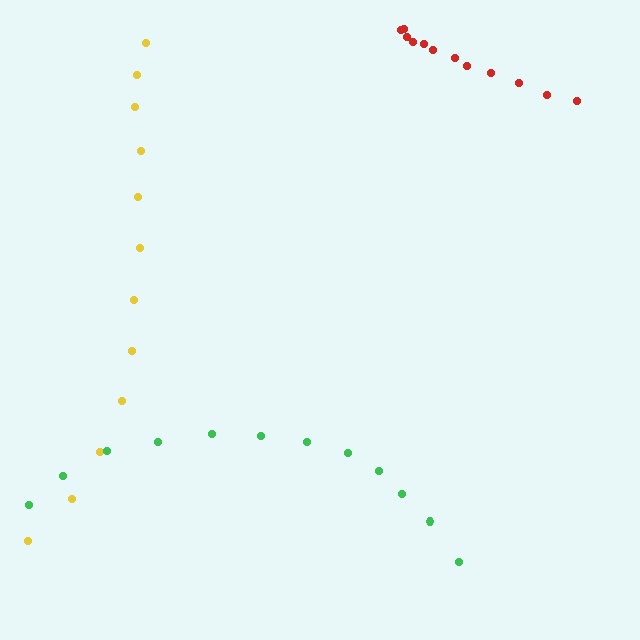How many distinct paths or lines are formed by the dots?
There are 3 distinct paths.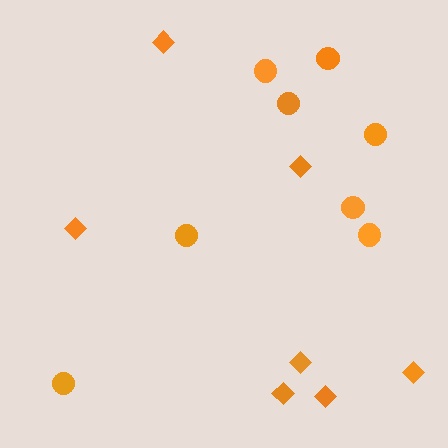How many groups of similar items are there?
There are 2 groups: one group of circles (8) and one group of diamonds (7).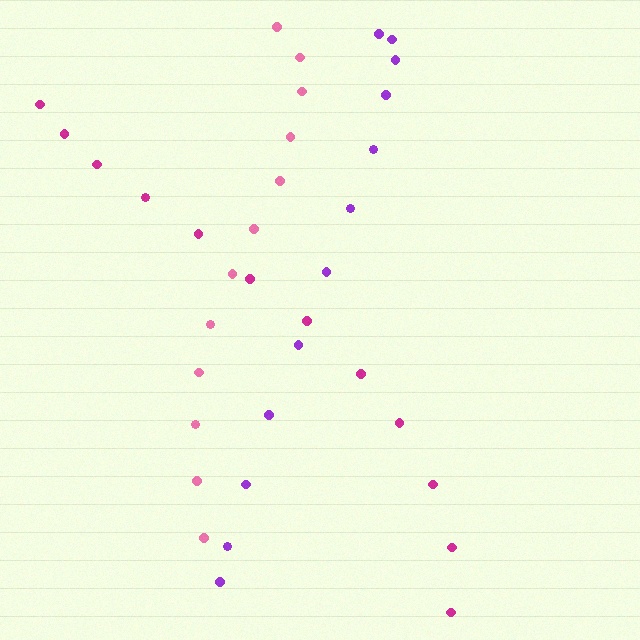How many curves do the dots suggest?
There are 3 distinct paths.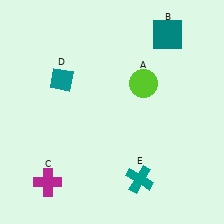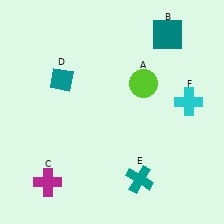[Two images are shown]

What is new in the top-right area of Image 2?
A cyan cross (F) was added in the top-right area of Image 2.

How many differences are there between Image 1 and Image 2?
There is 1 difference between the two images.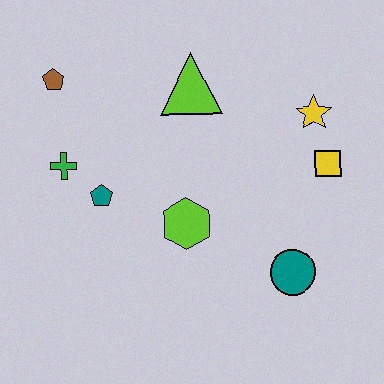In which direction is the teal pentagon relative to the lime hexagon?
The teal pentagon is to the left of the lime hexagon.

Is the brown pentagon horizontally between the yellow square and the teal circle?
No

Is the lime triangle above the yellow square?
Yes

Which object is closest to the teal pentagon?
The green cross is closest to the teal pentagon.